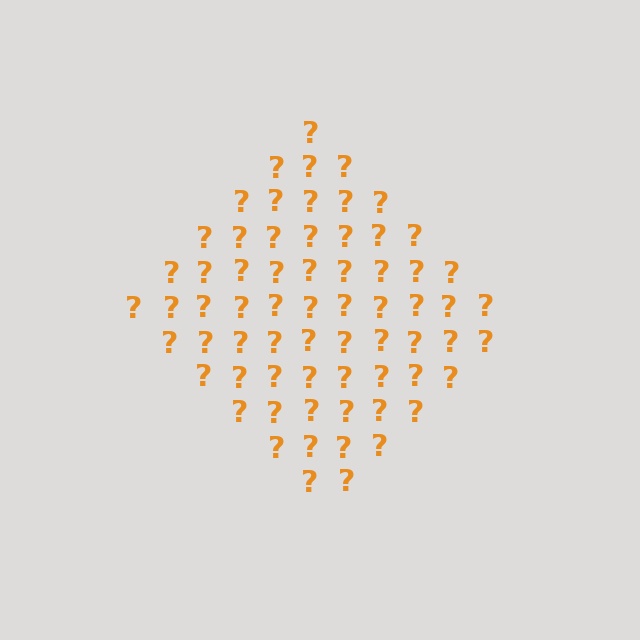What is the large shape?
The large shape is a diamond.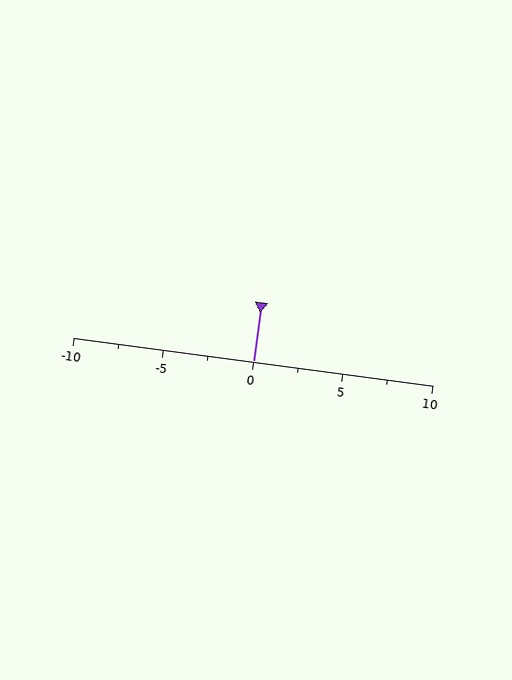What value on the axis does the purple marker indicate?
The marker indicates approximately 0.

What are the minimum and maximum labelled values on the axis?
The axis runs from -10 to 10.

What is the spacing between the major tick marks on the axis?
The major ticks are spaced 5 apart.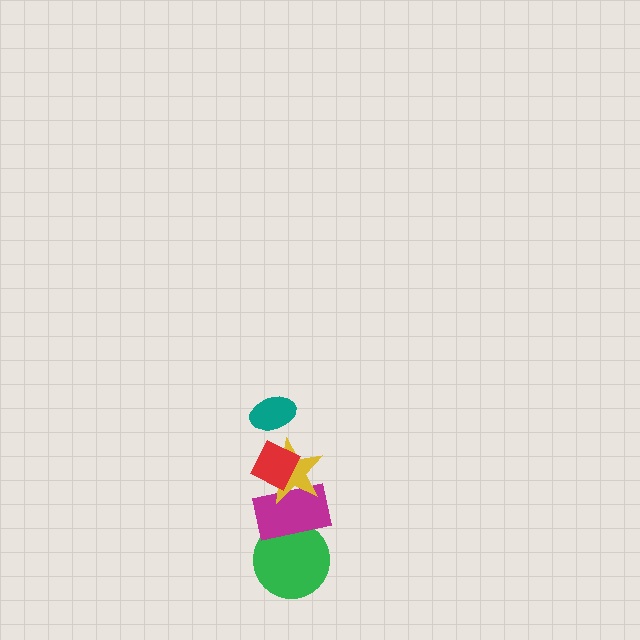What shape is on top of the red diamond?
The teal ellipse is on top of the red diamond.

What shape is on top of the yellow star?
The red diamond is on top of the yellow star.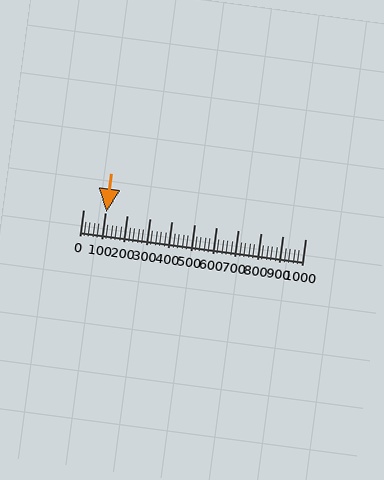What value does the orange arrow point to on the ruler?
The orange arrow points to approximately 106.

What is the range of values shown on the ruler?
The ruler shows values from 0 to 1000.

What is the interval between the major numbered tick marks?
The major tick marks are spaced 100 units apart.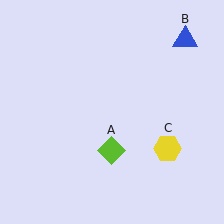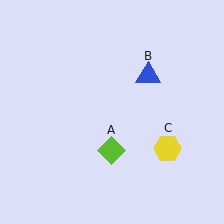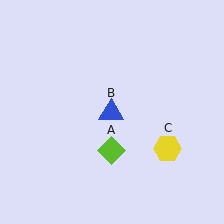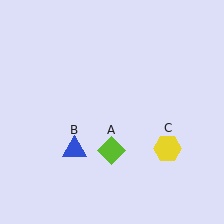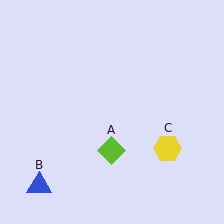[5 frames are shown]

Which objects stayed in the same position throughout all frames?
Lime diamond (object A) and yellow hexagon (object C) remained stationary.